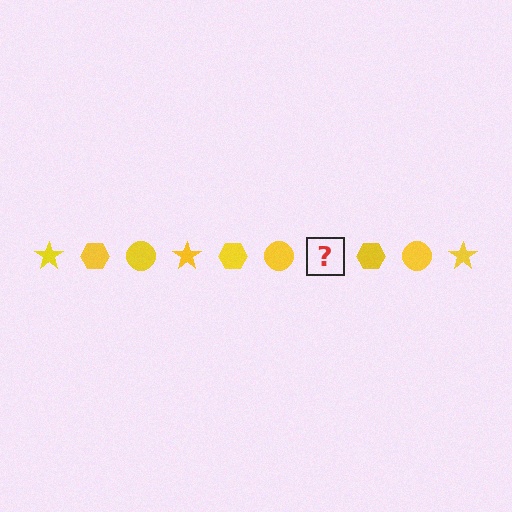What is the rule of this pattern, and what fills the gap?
The rule is that the pattern cycles through star, hexagon, circle shapes in yellow. The gap should be filled with a yellow star.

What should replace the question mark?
The question mark should be replaced with a yellow star.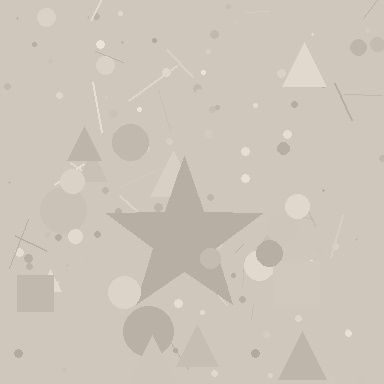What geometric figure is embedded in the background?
A star is embedded in the background.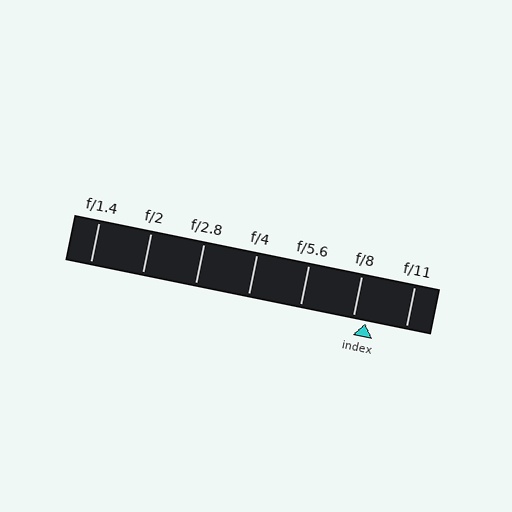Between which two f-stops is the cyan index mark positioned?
The index mark is between f/8 and f/11.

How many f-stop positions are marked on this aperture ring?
There are 7 f-stop positions marked.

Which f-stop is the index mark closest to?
The index mark is closest to f/8.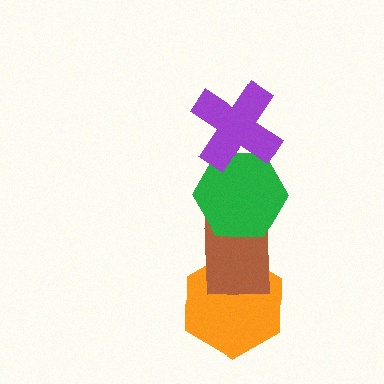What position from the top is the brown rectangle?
The brown rectangle is 3rd from the top.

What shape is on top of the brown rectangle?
The green hexagon is on top of the brown rectangle.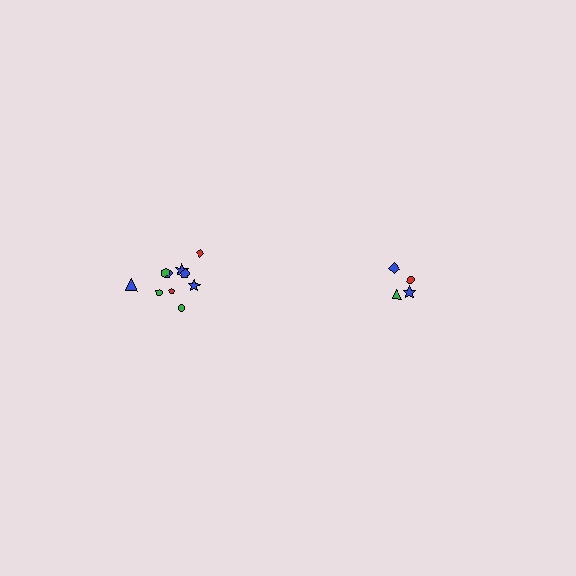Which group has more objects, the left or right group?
The left group.